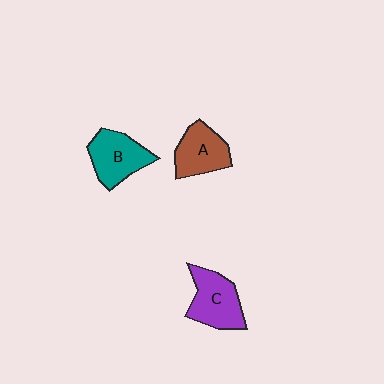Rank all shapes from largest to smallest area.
From largest to smallest: C (purple), B (teal), A (brown).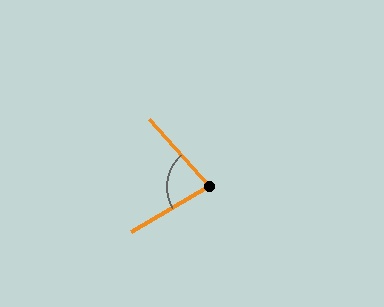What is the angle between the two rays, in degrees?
Approximately 79 degrees.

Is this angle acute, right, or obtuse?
It is acute.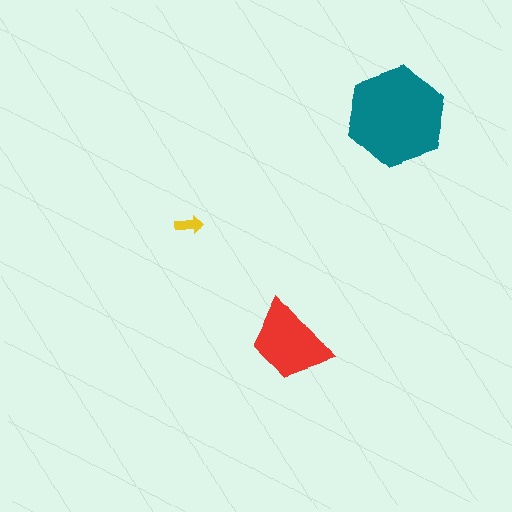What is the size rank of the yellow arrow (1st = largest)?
3rd.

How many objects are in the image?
There are 3 objects in the image.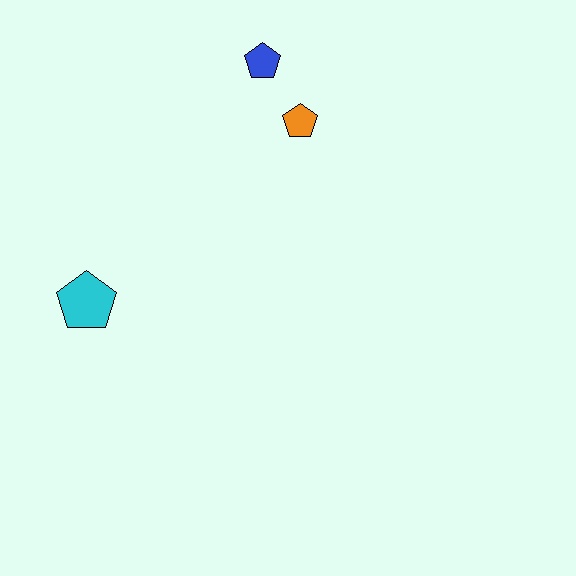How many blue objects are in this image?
There is 1 blue object.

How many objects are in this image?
There are 3 objects.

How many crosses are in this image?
There are no crosses.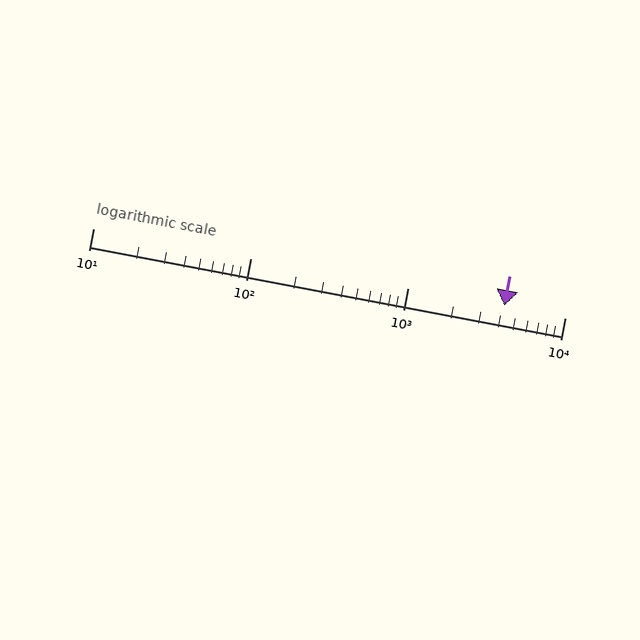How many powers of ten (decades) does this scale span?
The scale spans 3 decades, from 10 to 10000.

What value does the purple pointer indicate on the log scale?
The pointer indicates approximately 4100.